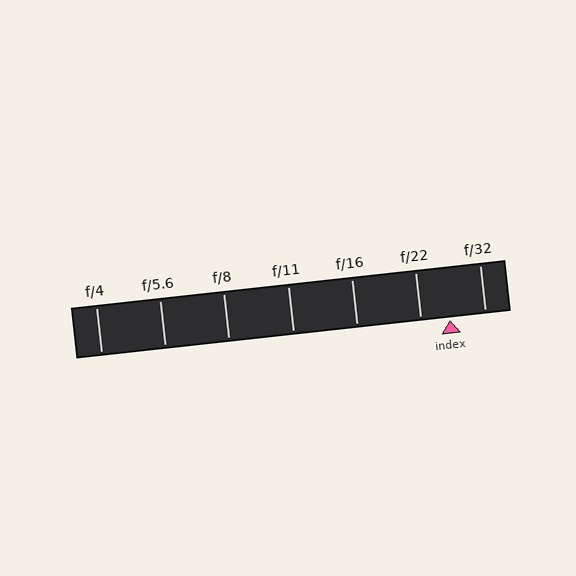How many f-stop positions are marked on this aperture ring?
There are 7 f-stop positions marked.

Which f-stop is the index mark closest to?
The index mark is closest to f/22.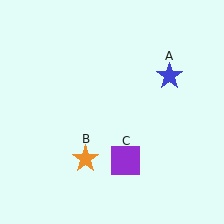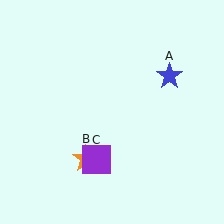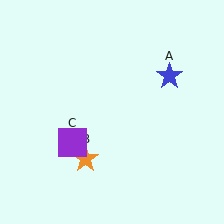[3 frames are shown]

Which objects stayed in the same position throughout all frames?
Blue star (object A) and orange star (object B) remained stationary.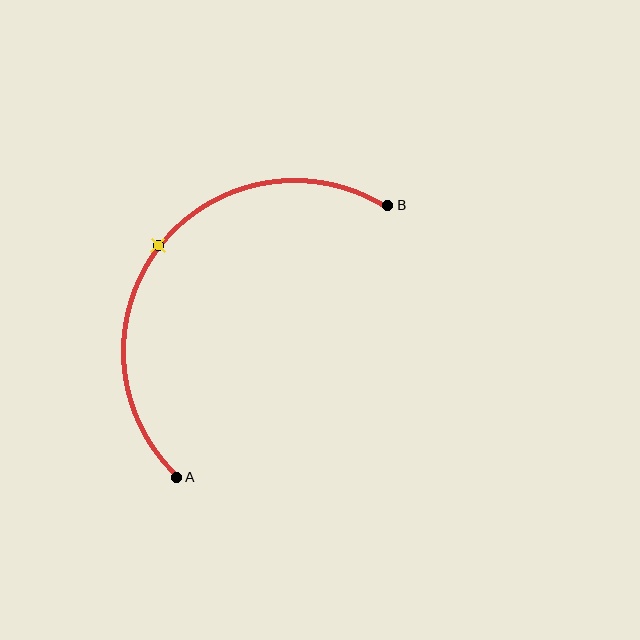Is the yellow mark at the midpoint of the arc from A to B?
Yes. The yellow mark lies on the arc at equal arc-length from both A and B — it is the arc midpoint.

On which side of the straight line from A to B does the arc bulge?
The arc bulges above and to the left of the straight line connecting A and B.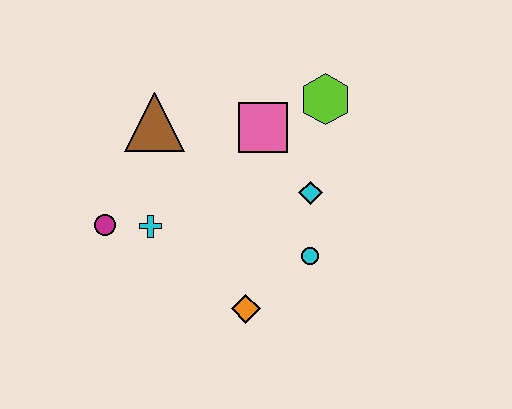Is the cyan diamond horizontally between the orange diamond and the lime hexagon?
Yes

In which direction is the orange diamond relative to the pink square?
The orange diamond is below the pink square.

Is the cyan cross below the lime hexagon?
Yes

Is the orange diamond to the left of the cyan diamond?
Yes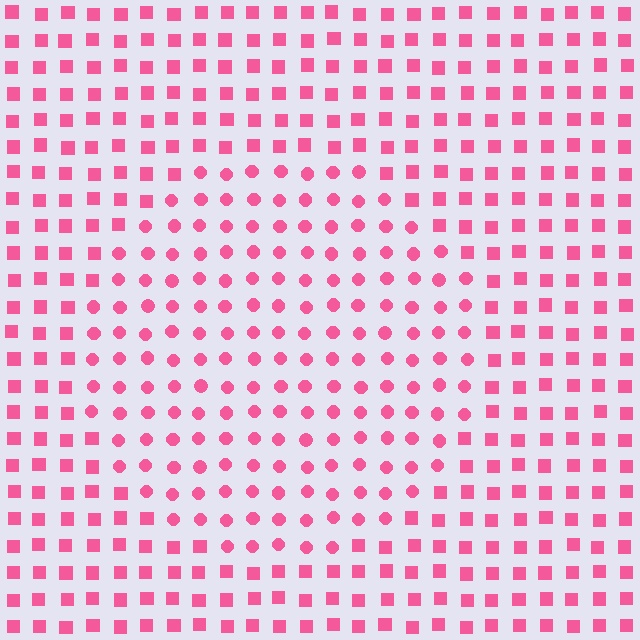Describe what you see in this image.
The image is filled with small pink elements arranged in a uniform grid. A circle-shaped region contains circles, while the surrounding area contains squares. The boundary is defined purely by the change in element shape.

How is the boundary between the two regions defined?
The boundary is defined by a change in element shape: circles inside vs. squares outside. All elements share the same color and spacing.